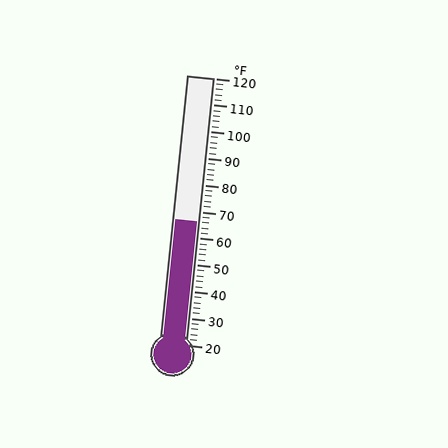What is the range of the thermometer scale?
The thermometer scale ranges from 20°F to 120°F.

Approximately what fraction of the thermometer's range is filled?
The thermometer is filled to approximately 45% of its range.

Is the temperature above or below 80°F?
The temperature is below 80°F.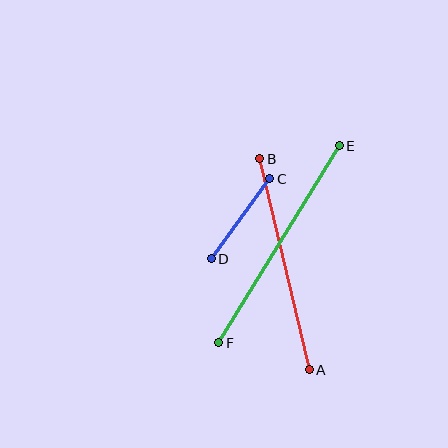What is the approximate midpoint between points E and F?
The midpoint is at approximately (279, 244) pixels.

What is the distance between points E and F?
The distance is approximately 231 pixels.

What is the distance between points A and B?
The distance is approximately 217 pixels.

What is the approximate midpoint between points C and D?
The midpoint is at approximately (241, 219) pixels.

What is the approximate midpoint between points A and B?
The midpoint is at approximately (285, 264) pixels.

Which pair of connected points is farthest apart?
Points E and F are farthest apart.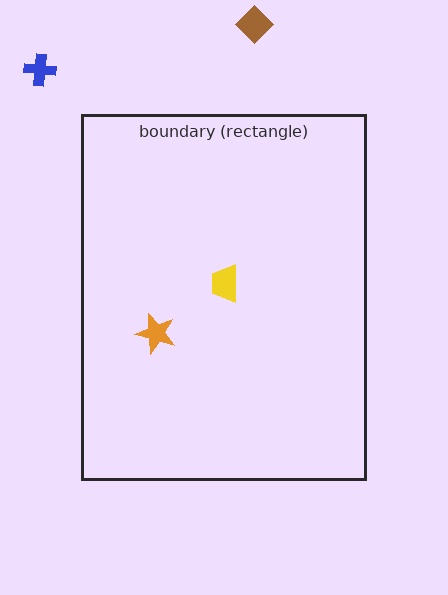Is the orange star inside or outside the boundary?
Inside.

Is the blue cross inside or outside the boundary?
Outside.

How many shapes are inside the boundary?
2 inside, 2 outside.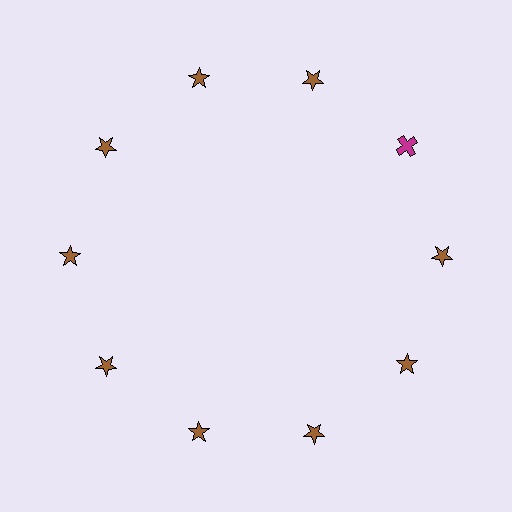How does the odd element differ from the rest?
It differs in both color (magenta instead of brown) and shape (cross instead of star).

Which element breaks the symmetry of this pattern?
The magenta cross at roughly the 2 o'clock position breaks the symmetry. All other shapes are brown stars.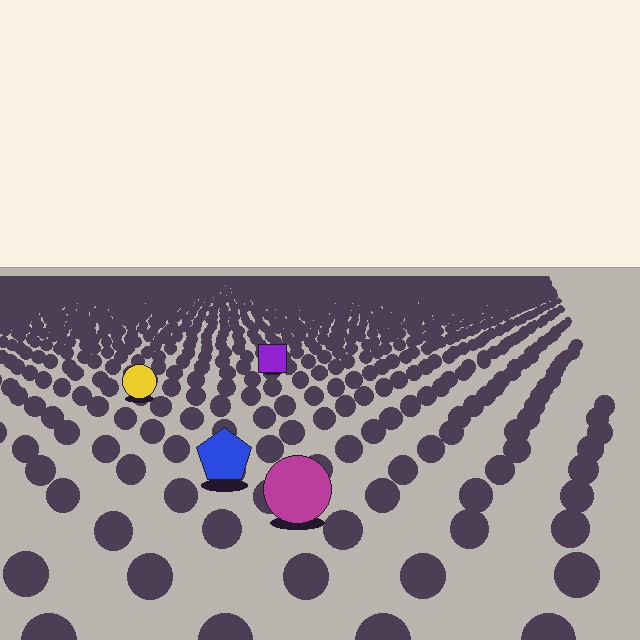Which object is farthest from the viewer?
The purple square is farthest from the viewer. It appears smaller and the ground texture around it is denser.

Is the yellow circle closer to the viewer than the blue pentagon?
No. The blue pentagon is closer — you can tell from the texture gradient: the ground texture is coarser near it.